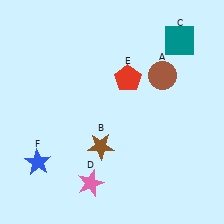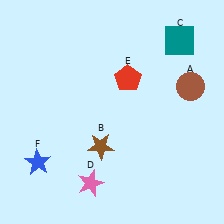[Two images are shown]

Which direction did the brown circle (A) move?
The brown circle (A) moved right.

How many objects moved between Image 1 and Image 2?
1 object moved between the two images.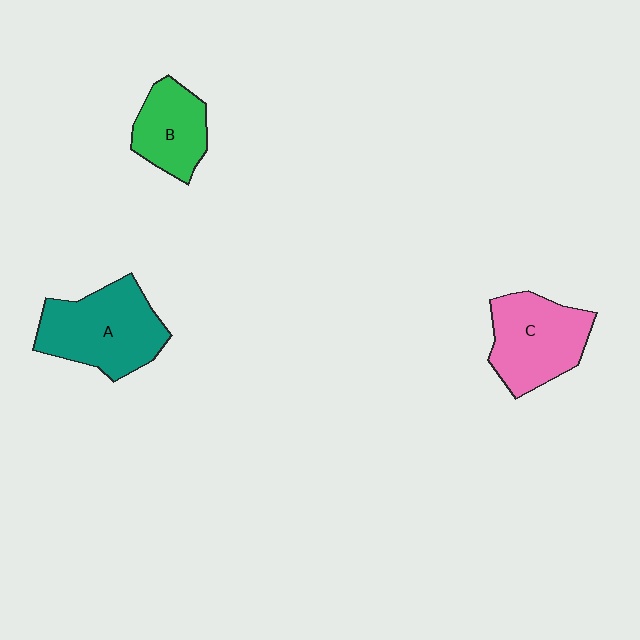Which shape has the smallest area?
Shape B (green).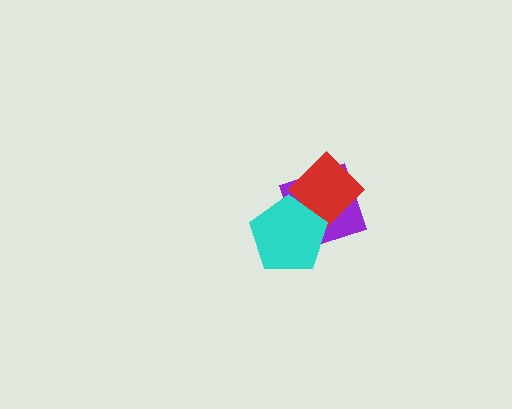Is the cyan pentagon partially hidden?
No, no other shape covers it.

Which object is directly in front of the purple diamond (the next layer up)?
The red diamond is directly in front of the purple diamond.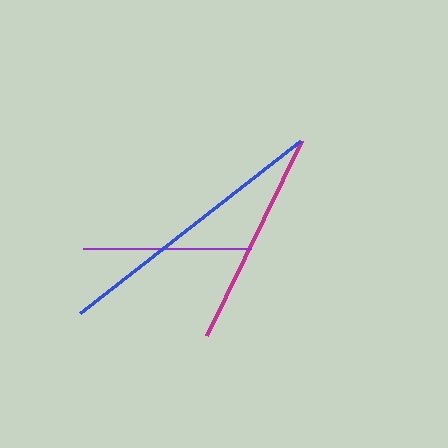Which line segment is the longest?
The blue line is the longest at approximately 279 pixels.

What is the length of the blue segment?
The blue segment is approximately 279 pixels long.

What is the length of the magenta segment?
The magenta segment is approximately 217 pixels long.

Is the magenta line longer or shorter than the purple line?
The magenta line is longer than the purple line.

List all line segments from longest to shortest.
From longest to shortest: blue, magenta, purple.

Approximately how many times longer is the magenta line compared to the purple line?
The magenta line is approximately 1.3 times the length of the purple line.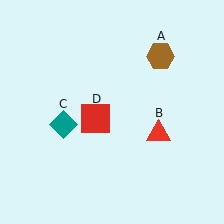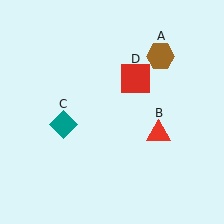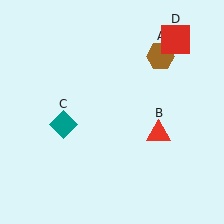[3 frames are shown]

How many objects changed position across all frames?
1 object changed position: red square (object D).